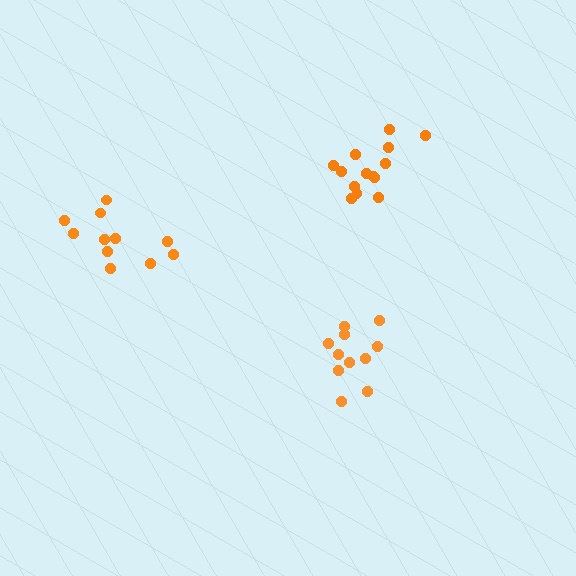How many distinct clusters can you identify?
There are 3 distinct clusters.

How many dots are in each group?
Group 1: 14 dots, Group 2: 11 dots, Group 3: 11 dots (36 total).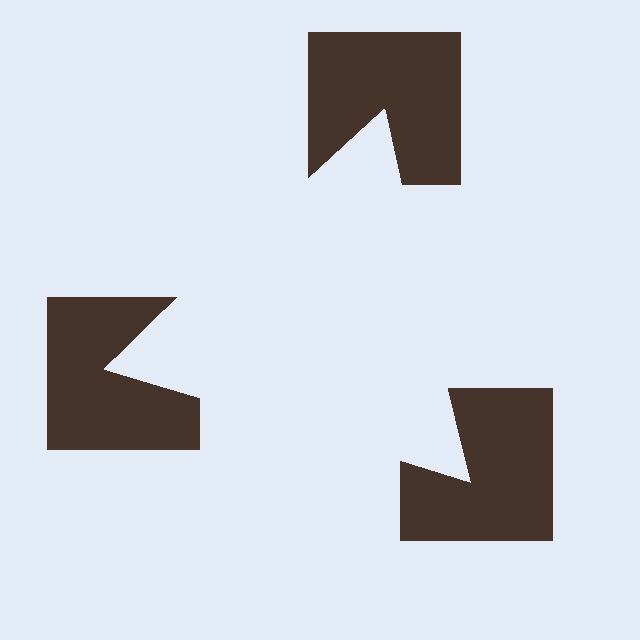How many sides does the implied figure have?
3 sides.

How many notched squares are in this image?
There are 3 — one at each vertex of the illusory triangle.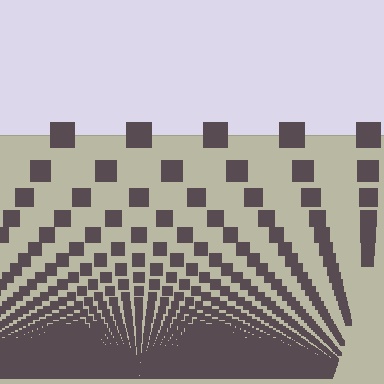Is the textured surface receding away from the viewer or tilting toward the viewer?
The surface appears to tilt toward the viewer. Texture elements get larger and sparser toward the top.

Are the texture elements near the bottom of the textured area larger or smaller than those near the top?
Smaller. The gradient is inverted — elements near the bottom are smaller and denser.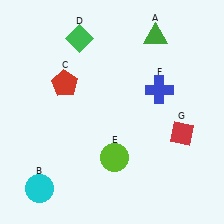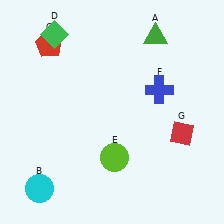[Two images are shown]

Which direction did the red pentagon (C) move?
The red pentagon (C) moved up.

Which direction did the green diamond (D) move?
The green diamond (D) moved left.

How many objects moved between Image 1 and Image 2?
2 objects moved between the two images.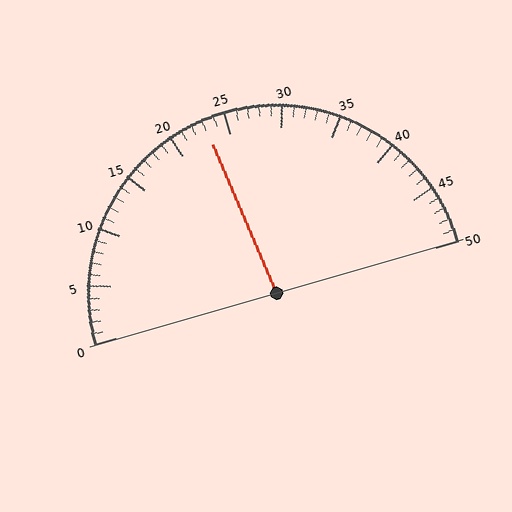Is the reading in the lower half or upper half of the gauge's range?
The reading is in the lower half of the range (0 to 50).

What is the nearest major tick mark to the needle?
The nearest major tick mark is 25.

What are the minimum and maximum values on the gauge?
The gauge ranges from 0 to 50.